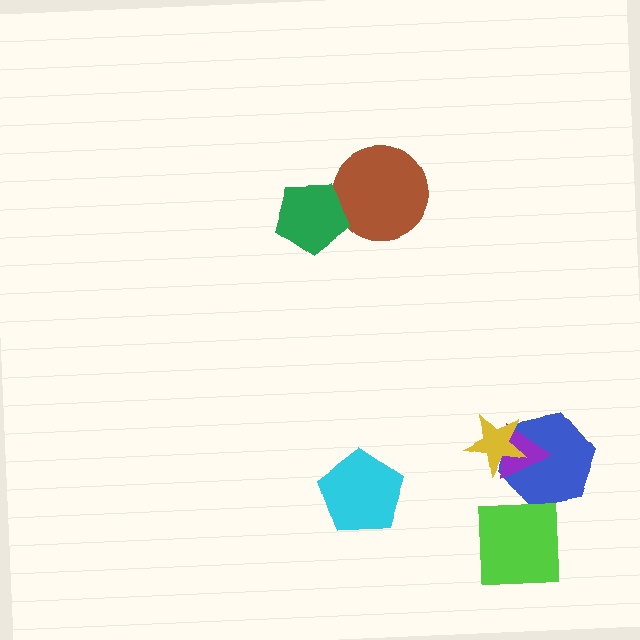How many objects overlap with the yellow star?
2 objects overlap with the yellow star.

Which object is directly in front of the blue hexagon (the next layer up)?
The purple triangle is directly in front of the blue hexagon.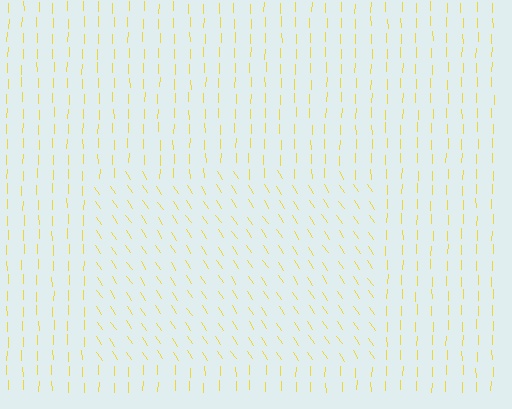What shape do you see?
I see a rectangle.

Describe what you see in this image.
The image is filled with small yellow line segments. A rectangle region in the image has lines oriented differently from the surrounding lines, creating a visible texture boundary.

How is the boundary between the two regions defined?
The boundary is defined purely by a change in line orientation (approximately 34 degrees difference). All lines are the same color and thickness.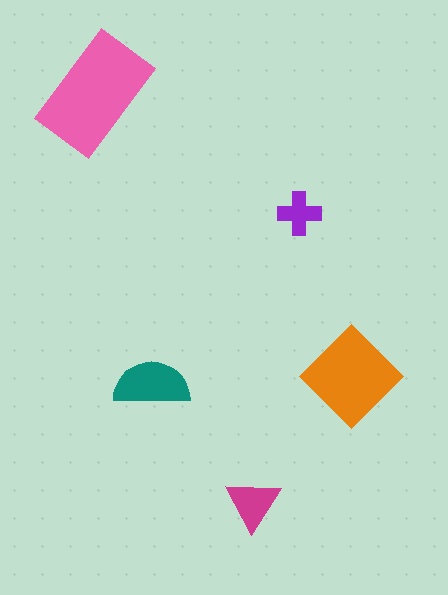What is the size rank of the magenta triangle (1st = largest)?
4th.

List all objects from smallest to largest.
The purple cross, the magenta triangle, the teal semicircle, the orange diamond, the pink rectangle.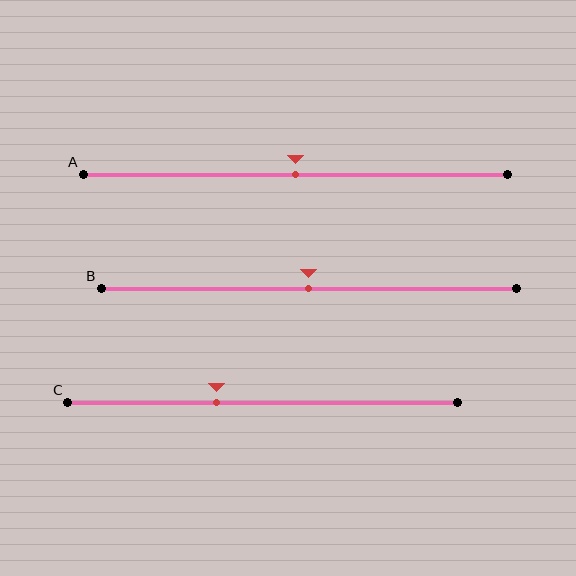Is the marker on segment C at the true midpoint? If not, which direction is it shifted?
No, the marker on segment C is shifted to the left by about 12% of the segment length.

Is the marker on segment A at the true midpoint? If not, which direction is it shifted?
Yes, the marker on segment A is at the true midpoint.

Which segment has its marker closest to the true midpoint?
Segment A has its marker closest to the true midpoint.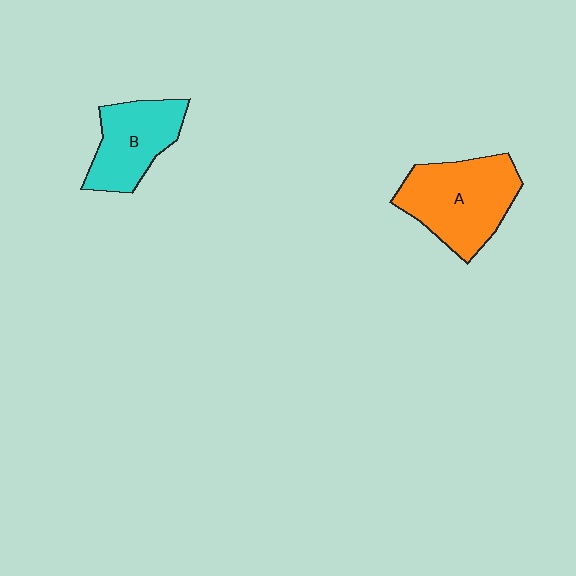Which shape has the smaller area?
Shape B (cyan).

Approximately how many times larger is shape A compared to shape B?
Approximately 1.3 times.